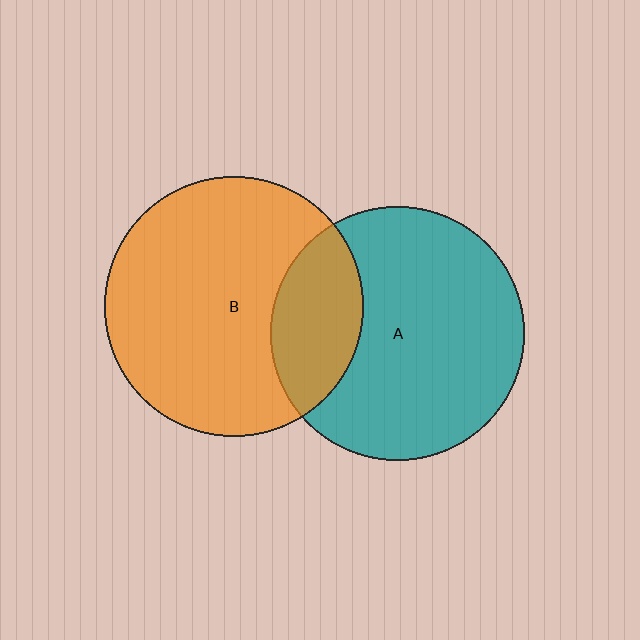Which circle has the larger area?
Circle B (orange).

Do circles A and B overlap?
Yes.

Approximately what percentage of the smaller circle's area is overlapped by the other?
Approximately 25%.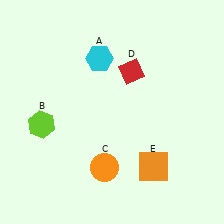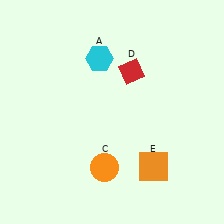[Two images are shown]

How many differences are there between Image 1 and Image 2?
There is 1 difference between the two images.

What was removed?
The lime hexagon (B) was removed in Image 2.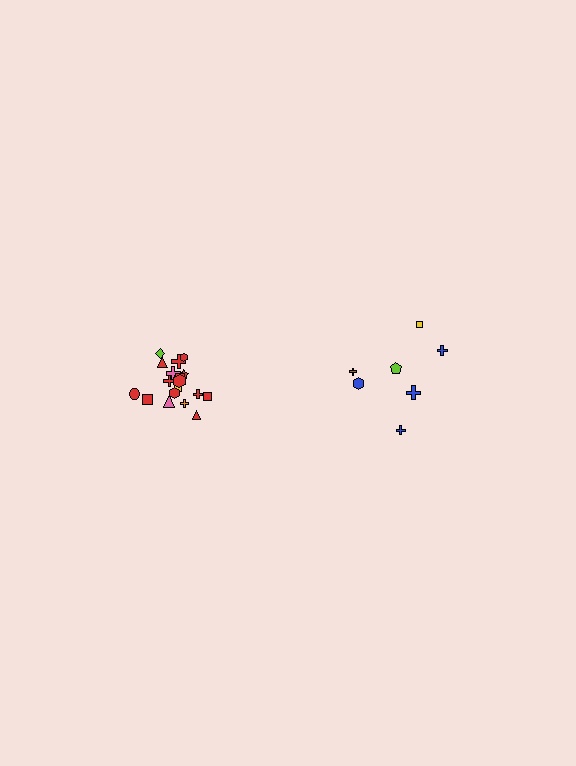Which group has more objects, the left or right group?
The left group.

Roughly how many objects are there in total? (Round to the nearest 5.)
Roughly 25 objects in total.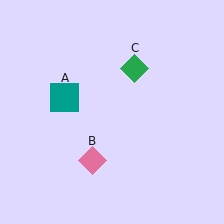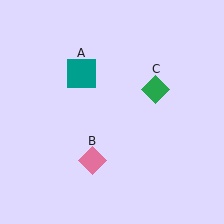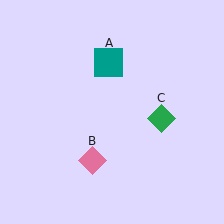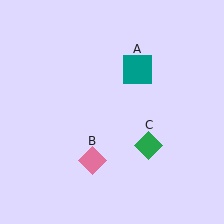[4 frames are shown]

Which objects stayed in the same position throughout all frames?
Pink diamond (object B) remained stationary.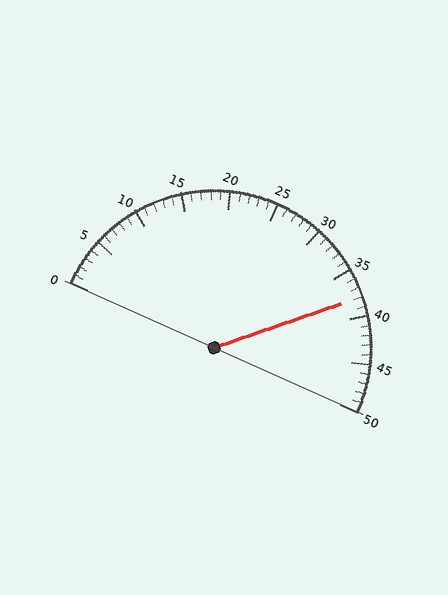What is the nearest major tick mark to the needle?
The nearest major tick mark is 40.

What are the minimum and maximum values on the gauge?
The gauge ranges from 0 to 50.